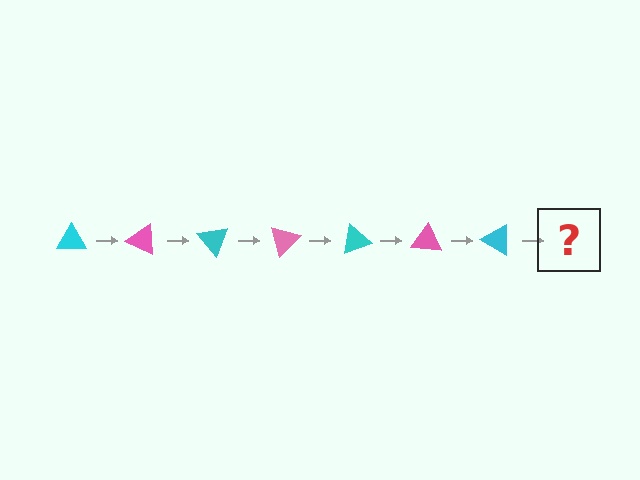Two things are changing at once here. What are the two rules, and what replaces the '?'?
The two rules are that it rotates 25 degrees each step and the color cycles through cyan and pink. The '?' should be a pink triangle, rotated 175 degrees from the start.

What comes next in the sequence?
The next element should be a pink triangle, rotated 175 degrees from the start.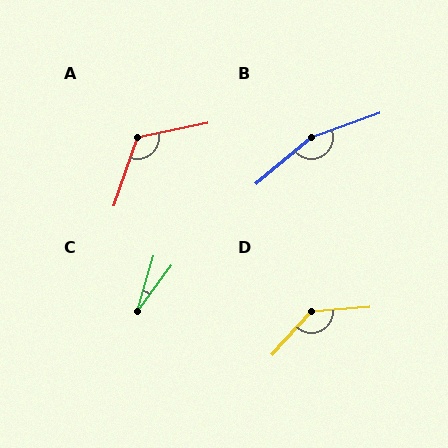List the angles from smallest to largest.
C (21°), A (121°), D (136°), B (160°).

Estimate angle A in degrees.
Approximately 121 degrees.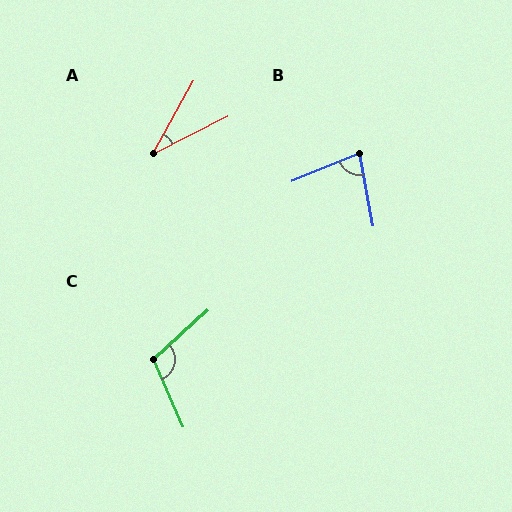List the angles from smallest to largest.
A (34°), B (79°), C (108°).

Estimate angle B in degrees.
Approximately 79 degrees.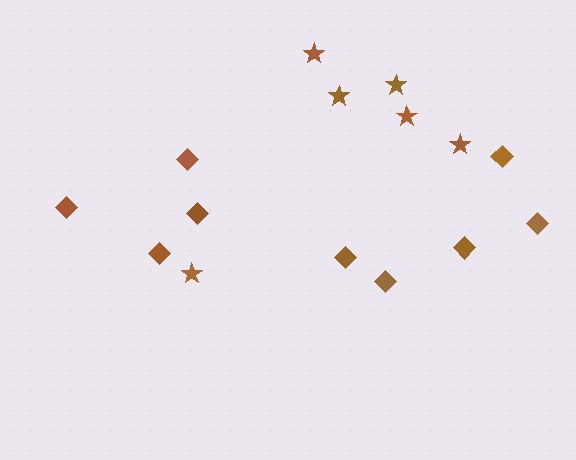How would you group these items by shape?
There are 2 groups: one group of diamonds (9) and one group of stars (6).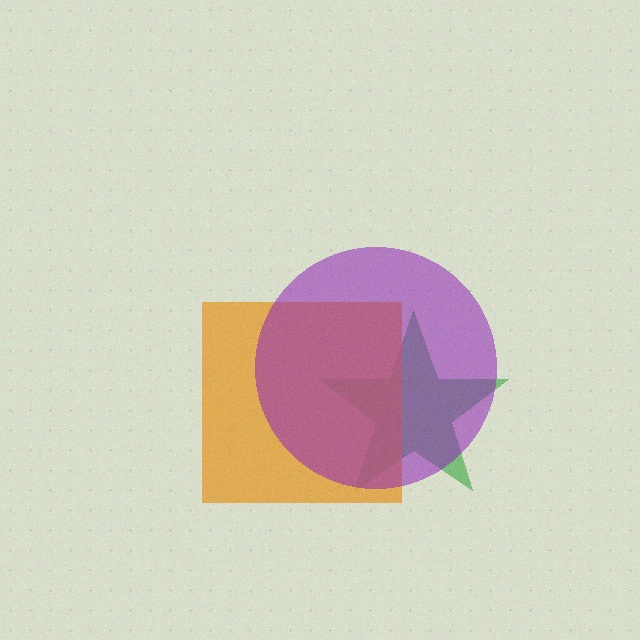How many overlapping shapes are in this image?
There are 3 overlapping shapes in the image.